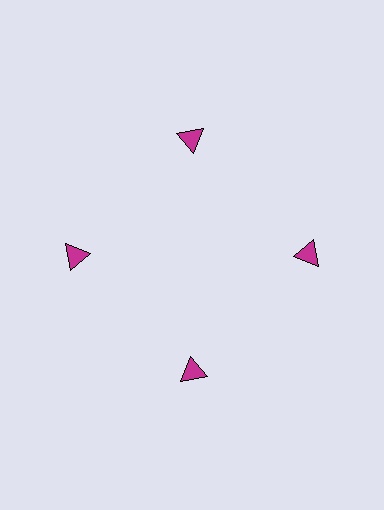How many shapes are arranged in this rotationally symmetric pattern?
There are 4 shapes, arranged in 4 groups of 1.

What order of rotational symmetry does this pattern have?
This pattern has 4-fold rotational symmetry.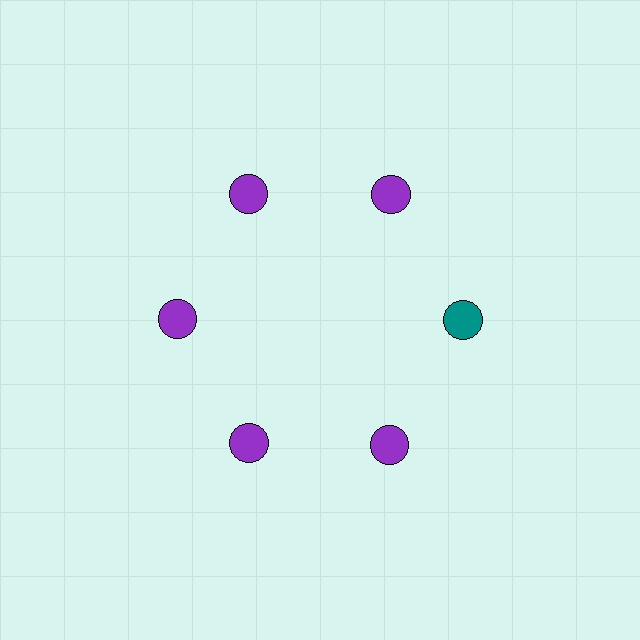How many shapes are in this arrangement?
There are 6 shapes arranged in a ring pattern.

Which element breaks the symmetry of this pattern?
The teal circle at roughly the 3 o'clock position breaks the symmetry. All other shapes are purple circles.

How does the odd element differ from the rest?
It has a different color: teal instead of purple.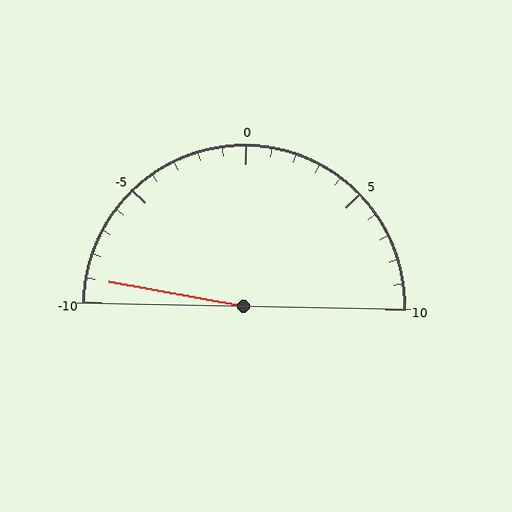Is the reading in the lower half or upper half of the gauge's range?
The reading is in the lower half of the range (-10 to 10).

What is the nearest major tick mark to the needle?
The nearest major tick mark is -10.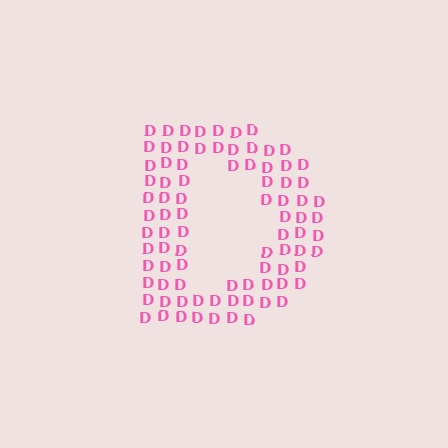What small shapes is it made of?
It is made of small letter D's.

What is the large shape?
The large shape is the letter D.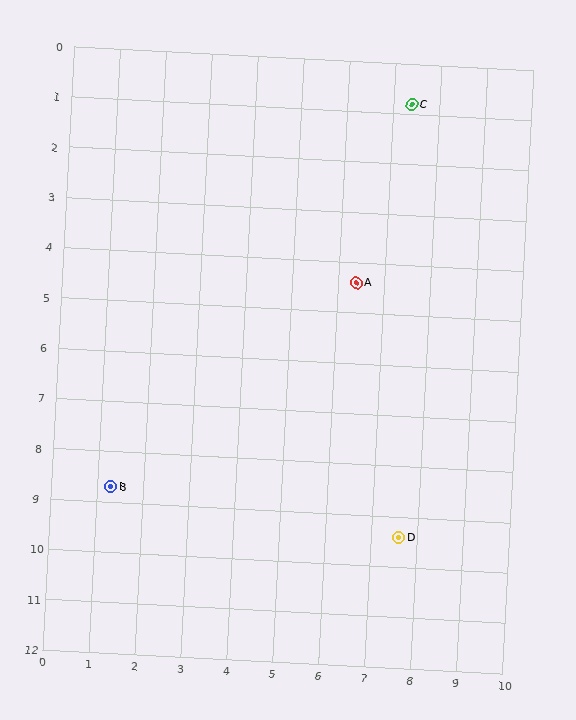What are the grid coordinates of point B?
Point B is at approximately (1.3, 8.7).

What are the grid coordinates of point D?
Point D is at approximately (7.6, 9.4).